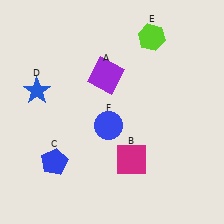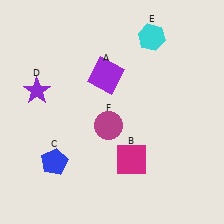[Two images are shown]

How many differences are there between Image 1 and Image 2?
There are 3 differences between the two images.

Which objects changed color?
D changed from blue to purple. E changed from lime to cyan. F changed from blue to magenta.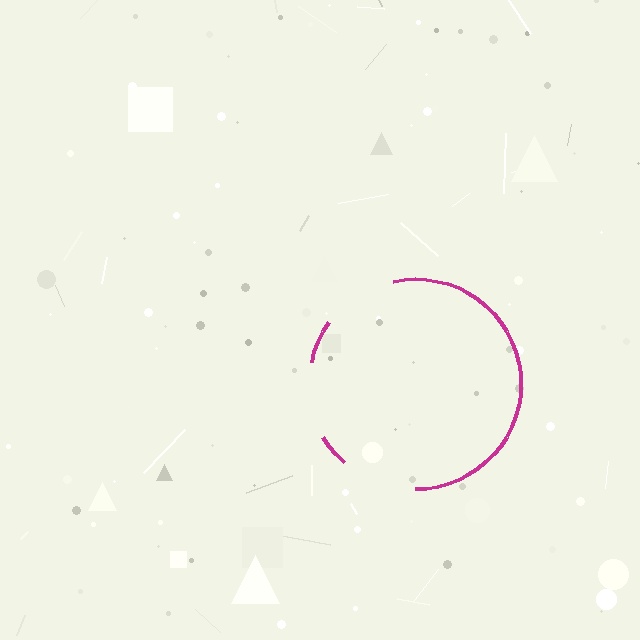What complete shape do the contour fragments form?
The contour fragments form a circle.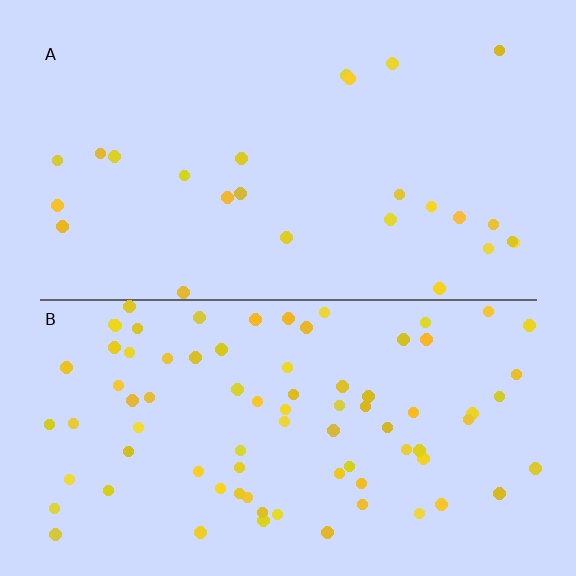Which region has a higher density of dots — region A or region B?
B (the bottom).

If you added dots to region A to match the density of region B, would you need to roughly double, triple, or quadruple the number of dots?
Approximately triple.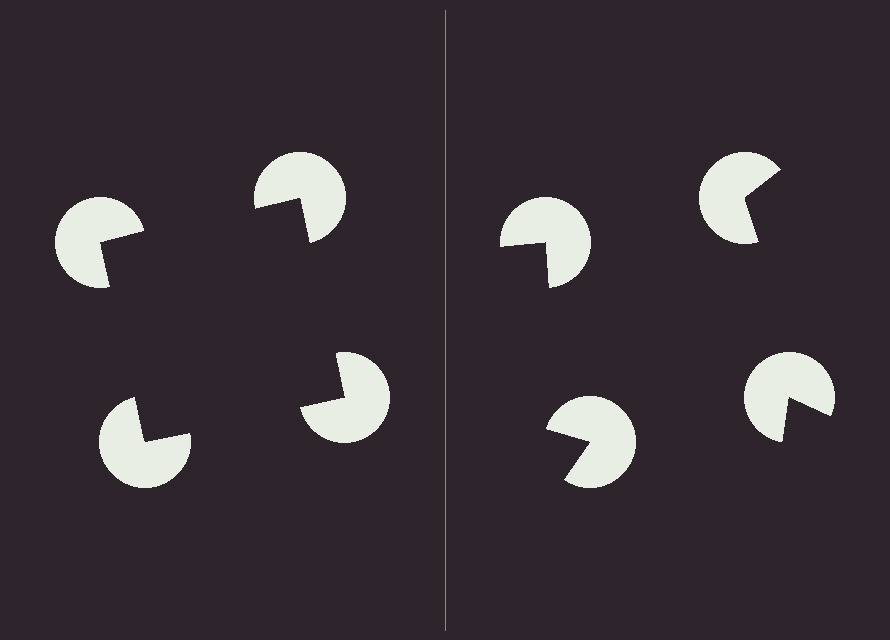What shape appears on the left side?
An illusory square.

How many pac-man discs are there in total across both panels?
8 — 4 on each side.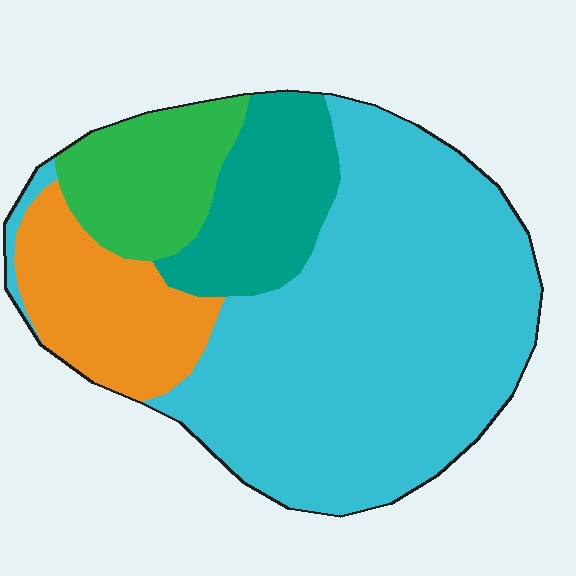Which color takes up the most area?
Cyan, at roughly 60%.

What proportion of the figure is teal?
Teal takes up less than a quarter of the figure.